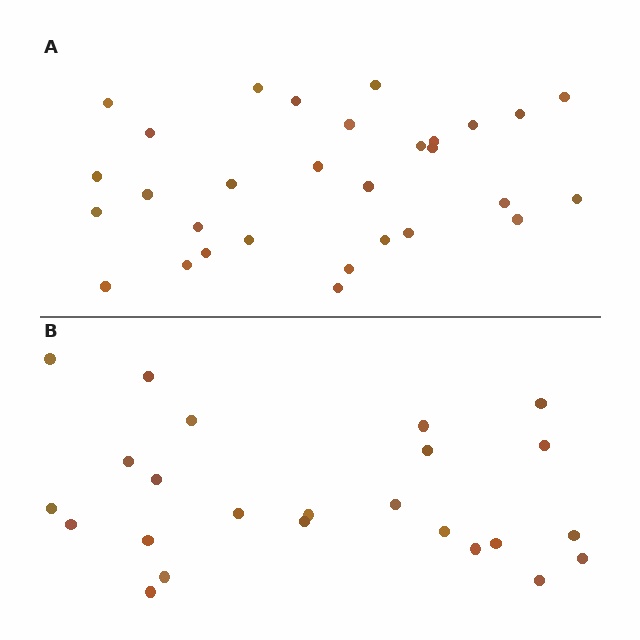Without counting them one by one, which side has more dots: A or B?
Region A (the top region) has more dots.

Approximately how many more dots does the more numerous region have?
Region A has about 6 more dots than region B.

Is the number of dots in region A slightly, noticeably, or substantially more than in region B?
Region A has noticeably more, but not dramatically so. The ratio is roughly 1.2 to 1.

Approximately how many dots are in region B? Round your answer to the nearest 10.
About 20 dots. (The exact count is 24, which rounds to 20.)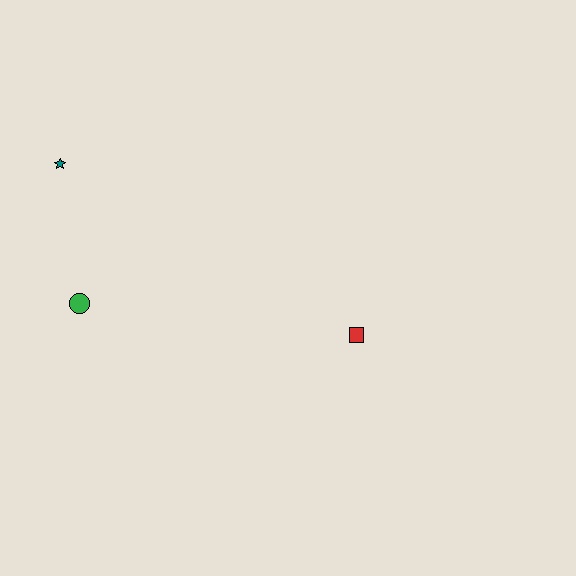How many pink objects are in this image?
There are no pink objects.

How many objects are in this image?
There are 3 objects.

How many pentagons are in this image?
There are no pentagons.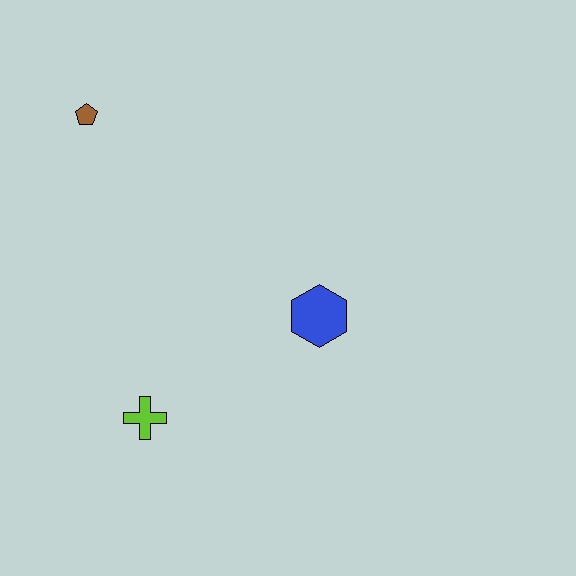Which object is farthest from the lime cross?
The brown pentagon is farthest from the lime cross.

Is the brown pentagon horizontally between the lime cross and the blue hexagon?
No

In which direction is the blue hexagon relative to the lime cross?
The blue hexagon is to the right of the lime cross.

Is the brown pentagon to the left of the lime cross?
Yes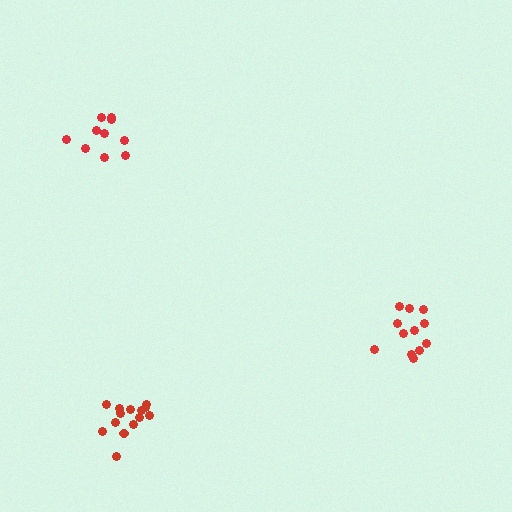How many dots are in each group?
Group 1: 10 dots, Group 2: 14 dots, Group 3: 12 dots (36 total).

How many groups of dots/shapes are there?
There are 3 groups.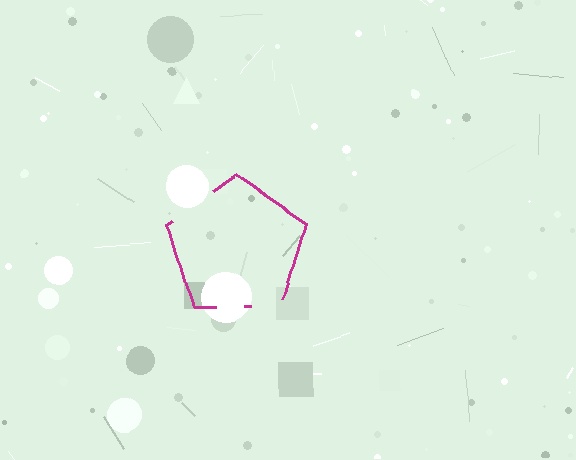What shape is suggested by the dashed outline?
The dashed outline suggests a pentagon.